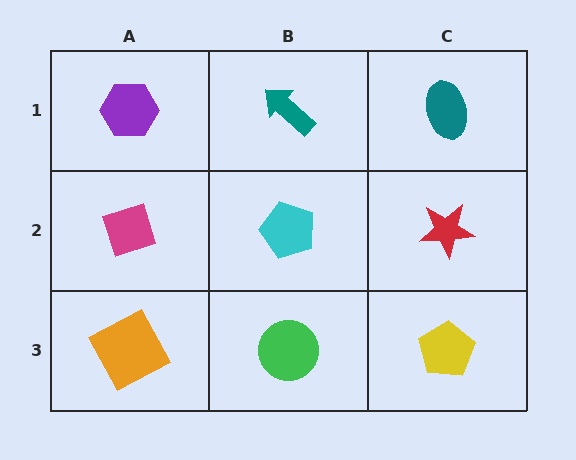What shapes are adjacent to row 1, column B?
A cyan pentagon (row 2, column B), a purple hexagon (row 1, column A), a teal ellipse (row 1, column C).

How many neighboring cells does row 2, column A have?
3.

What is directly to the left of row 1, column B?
A purple hexagon.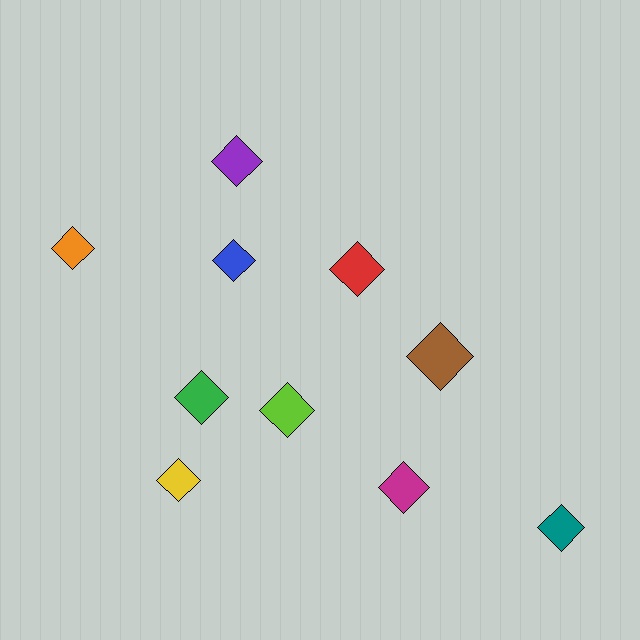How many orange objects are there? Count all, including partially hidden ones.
There is 1 orange object.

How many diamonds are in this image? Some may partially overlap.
There are 10 diamonds.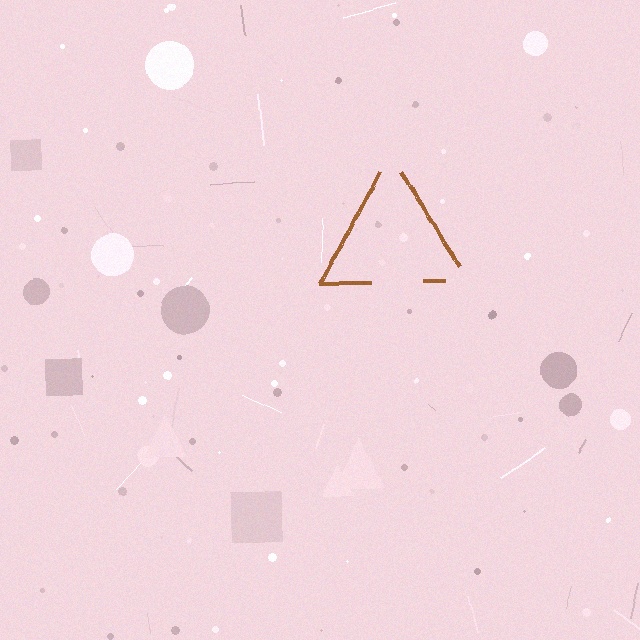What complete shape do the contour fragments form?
The contour fragments form a triangle.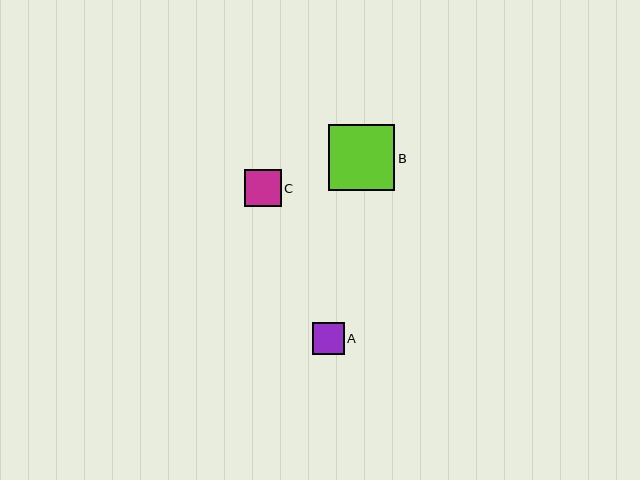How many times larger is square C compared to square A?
Square C is approximately 1.1 times the size of square A.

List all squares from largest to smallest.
From largest to smallest: B, C, A.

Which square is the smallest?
Square A is the smallest with a size of approximately 32 pixels.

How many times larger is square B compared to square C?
Square B is approximately 1.8 times the size of square C.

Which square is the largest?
Square B is the largest with a size of approximately 66 pixels.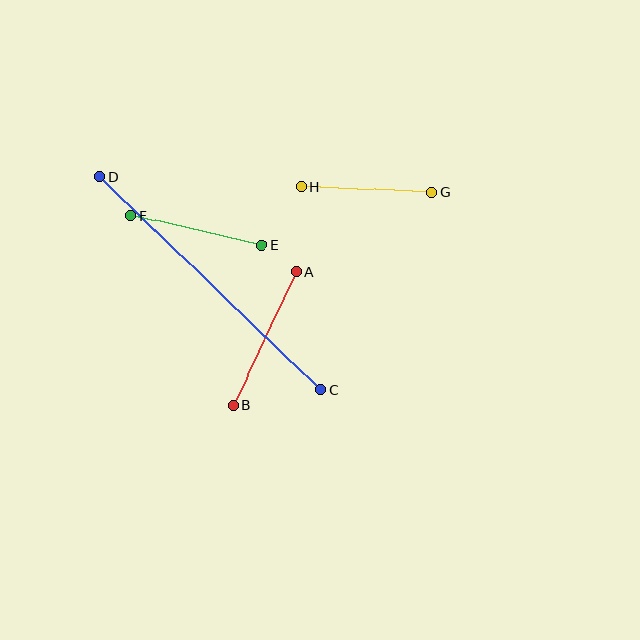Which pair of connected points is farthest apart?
Points C and D are farthest apart.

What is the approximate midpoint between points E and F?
The midpoint is at approximately (196, 231) pixels.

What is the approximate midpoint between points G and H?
The midpoint is at approximately (366, 190) pixels.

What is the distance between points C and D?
The distance is approximately 307 pixels.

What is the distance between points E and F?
The distance is approximately 134 pixels.